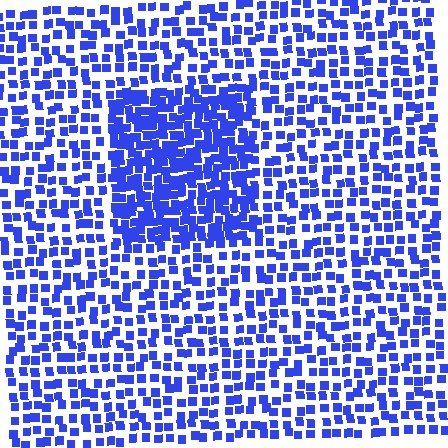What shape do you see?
I see a rectangle.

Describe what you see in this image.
The image contains small blue elements arranged at two different densities. A rectangle-shaped region is visible where the elements are more densely packed than the surrounding area.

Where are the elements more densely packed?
The elements are more densely packed inside the rectangle boundary.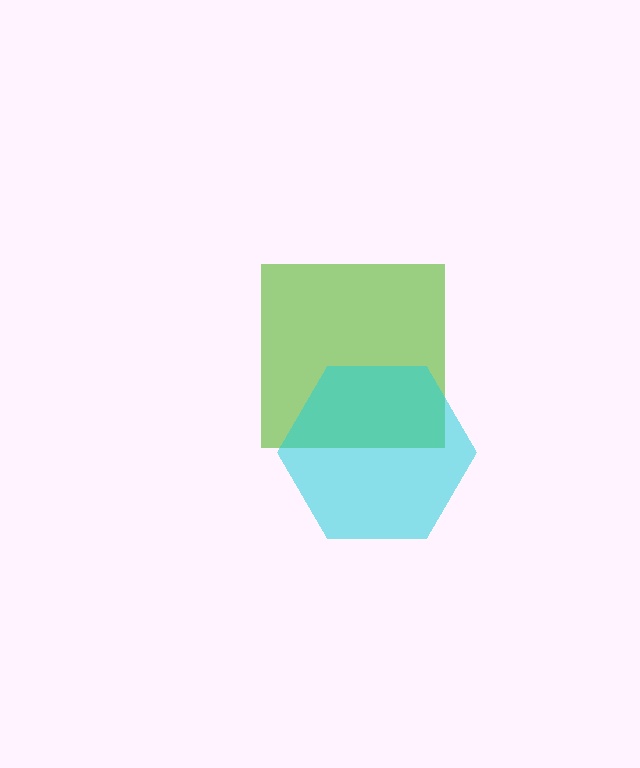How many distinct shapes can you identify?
There are 2 distinct shapes: a lime square, a cyan hexagon.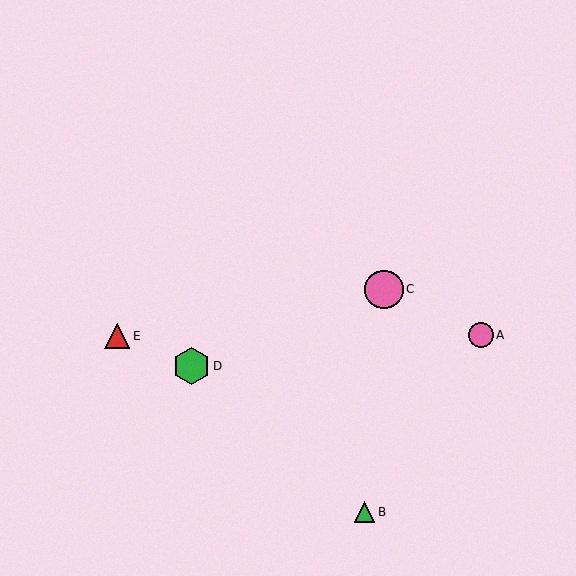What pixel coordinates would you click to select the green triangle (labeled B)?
Click at (364, 512) to select the green triangle B.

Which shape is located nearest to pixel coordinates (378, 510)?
The green triangle (labeled B) at (364, 512) is nearest to that location.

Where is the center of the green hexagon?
The center of the green hexagon is at (192, 366).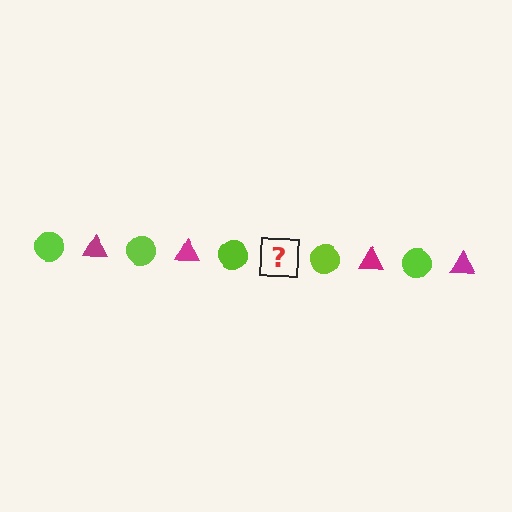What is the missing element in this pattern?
The missing element is a magenta triangle.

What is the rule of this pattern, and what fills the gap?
The rule is that the pattern alternates between lime circle and magenta triangle. The gap should be filled with a magenta triangle.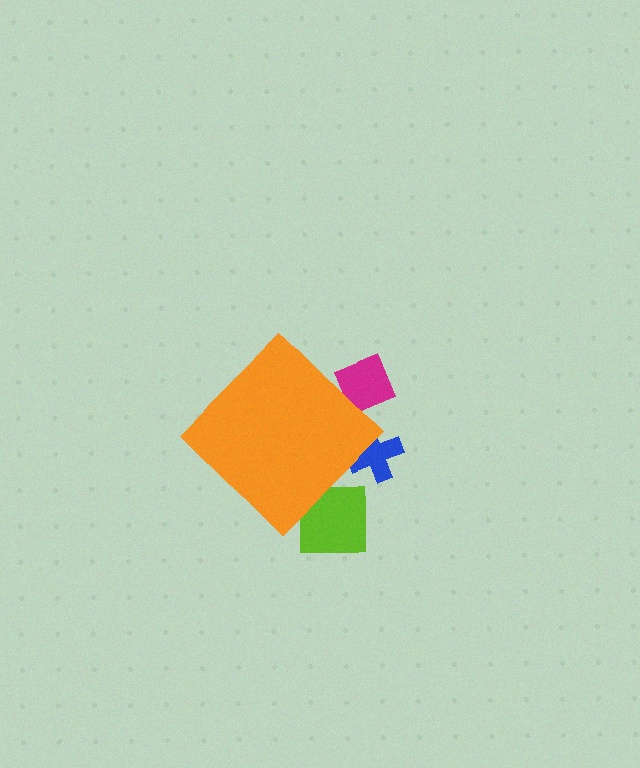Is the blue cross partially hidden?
Yes, the blue cross is partially hidden behind the orange diamond.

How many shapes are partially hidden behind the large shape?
3 shapes are partially hidden.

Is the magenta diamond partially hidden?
Yes, the magenta diamond is partially hidden behind the orange diamond.